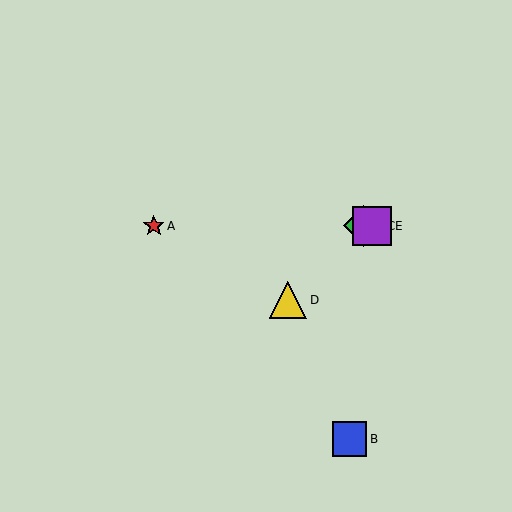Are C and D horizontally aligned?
No, C is at y≈226 and D is at y≈300.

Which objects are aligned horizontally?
Objects A, C, E are aligned horizontally.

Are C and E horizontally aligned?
Yes, both are at y≈226.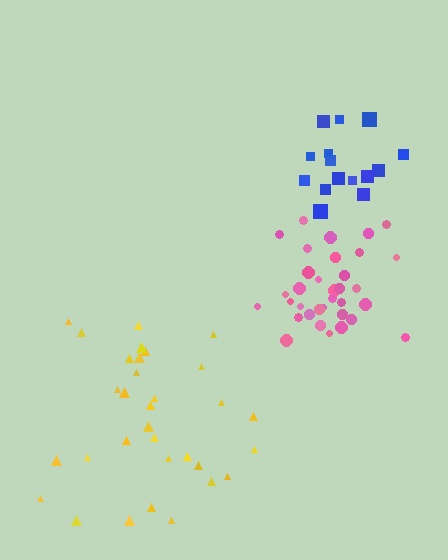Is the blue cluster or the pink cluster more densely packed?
Pink.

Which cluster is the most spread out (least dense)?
Yellow.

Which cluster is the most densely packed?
Pink.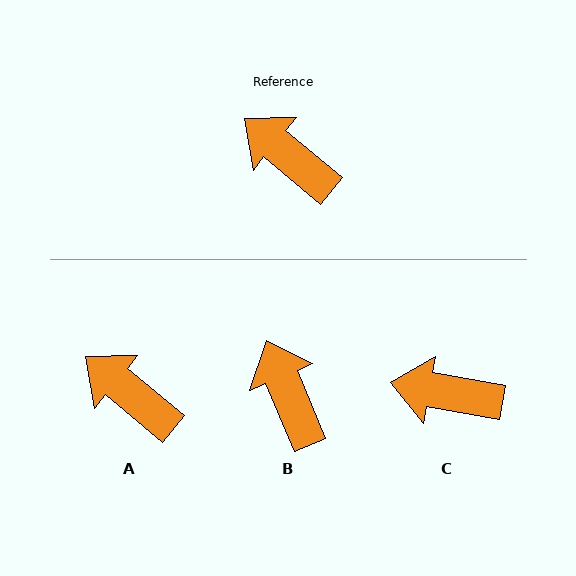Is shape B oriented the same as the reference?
No, it is off by about 28 degrees.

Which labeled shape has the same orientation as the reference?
A.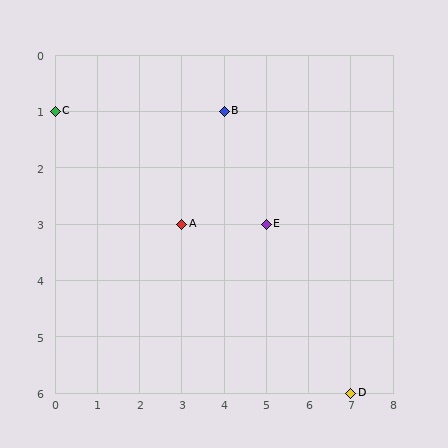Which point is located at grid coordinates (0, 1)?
Point C is at (0, 1).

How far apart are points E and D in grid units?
Points E and D are 2 columns and 3 rows apart (about 3.6 grid units diagonally).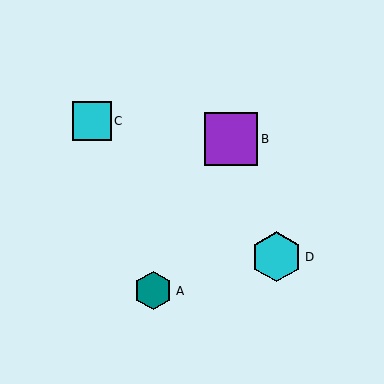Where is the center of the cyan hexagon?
The center of the cyan hexagon is at (277, 257).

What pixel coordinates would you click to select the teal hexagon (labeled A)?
Click at (153, 291) to select the teal hexagon A.